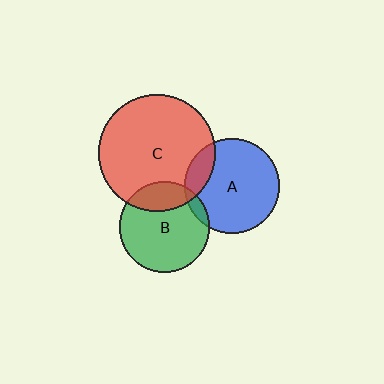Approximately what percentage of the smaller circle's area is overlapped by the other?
Approximately 25%.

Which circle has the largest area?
Circle C (red).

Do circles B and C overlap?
Yes.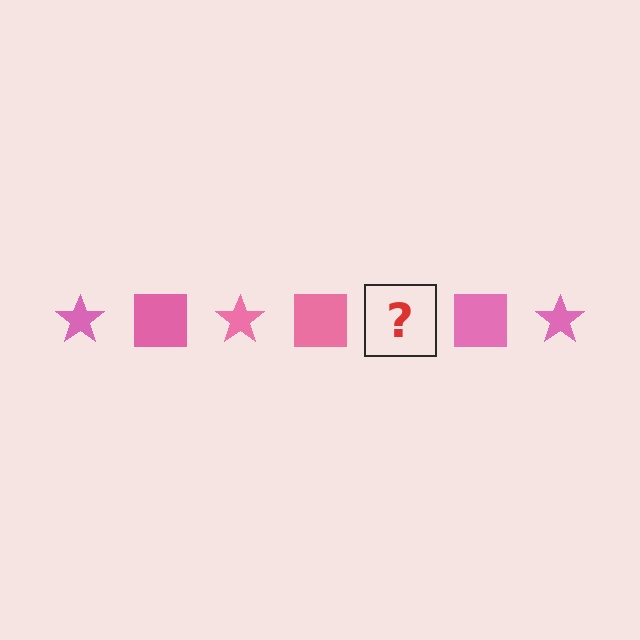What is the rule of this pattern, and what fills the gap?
The rule is that the pattern cycles through star, square shapes in pink. The gap should be filled with a pink star.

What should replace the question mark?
The question mark should be replaced with a pink star.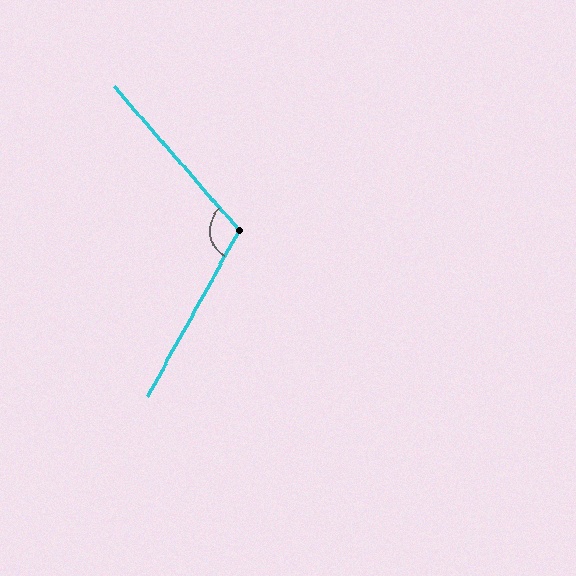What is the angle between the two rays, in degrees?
Approximately 110 degrees.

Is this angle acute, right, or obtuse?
It is obtuse.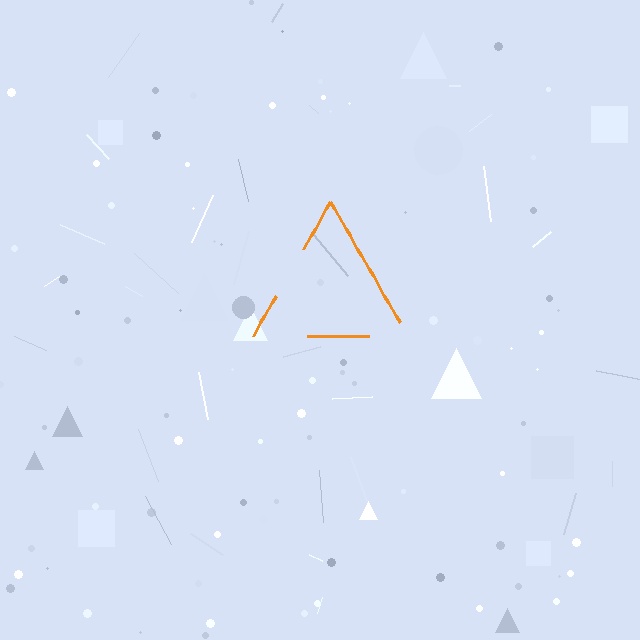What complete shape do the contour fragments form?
The contour fragments form a triangle.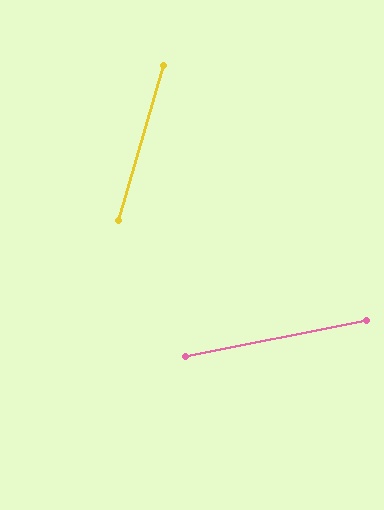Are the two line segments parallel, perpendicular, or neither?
Neither parallel nor perpendicular — they differ by about 63°.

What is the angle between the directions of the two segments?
Approximately 63 degrees.